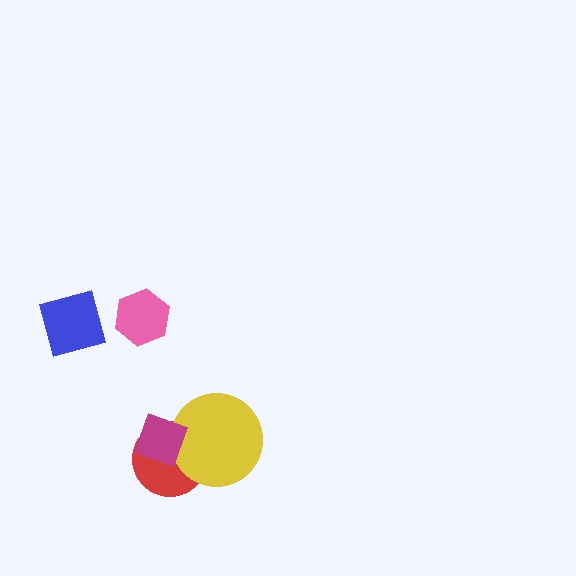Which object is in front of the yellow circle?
The magenta diamond is in front of the yellow circle.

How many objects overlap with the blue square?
0 objects overlap with the blue square.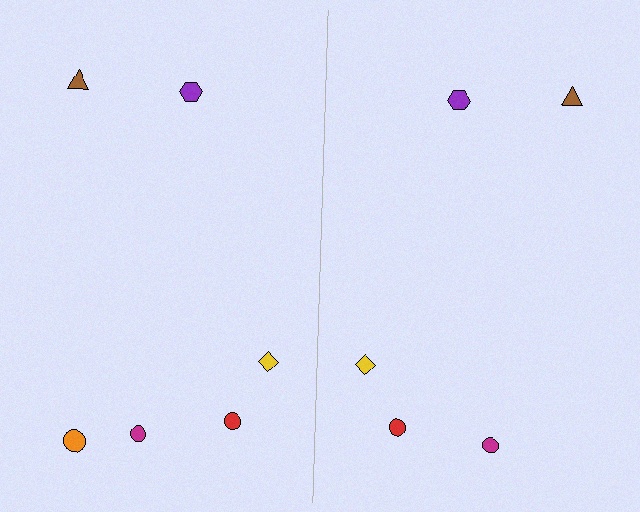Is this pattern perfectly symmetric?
No, the pattern is not perfectly symmetric. A orange circle is missing from the right side.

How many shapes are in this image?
There are 11 shapes in this image.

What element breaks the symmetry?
A orange circle is missing from the right side.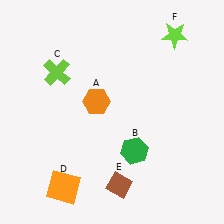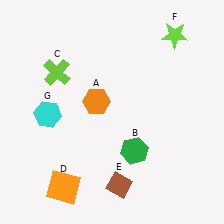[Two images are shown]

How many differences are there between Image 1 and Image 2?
There is 1 difference between the two images.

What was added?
A cyan hexagon (G) was added in Image 2.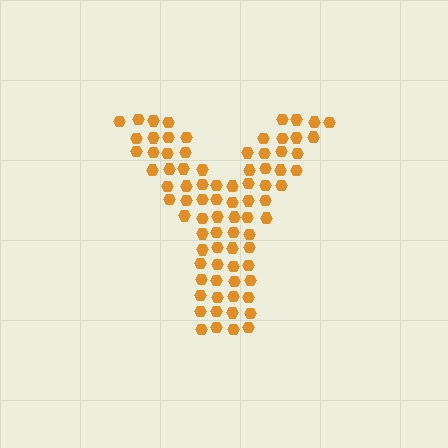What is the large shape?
The large shape is the letter Y.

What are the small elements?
The small elements are hexagons.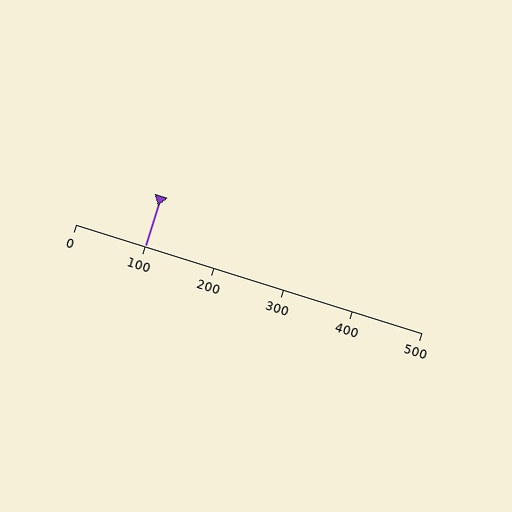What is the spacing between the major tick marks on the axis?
The major ticks are spaced 100 apart.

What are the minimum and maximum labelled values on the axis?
The axis runs from 0 to 500.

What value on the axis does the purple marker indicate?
The marker indicates approximately 100.